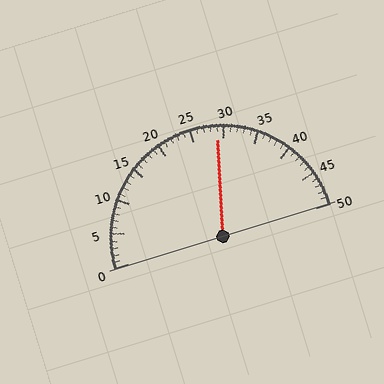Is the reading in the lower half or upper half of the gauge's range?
The reading is in the upper half of the range (0 to 50).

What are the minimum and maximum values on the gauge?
The gauge ranges from 0 to 50.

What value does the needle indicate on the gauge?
The needle indicates approximately 29.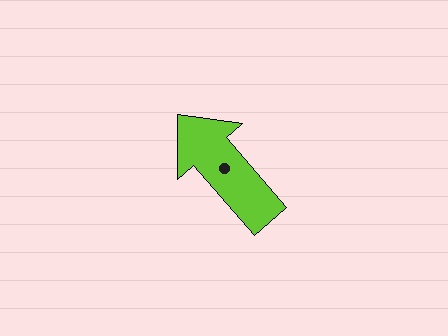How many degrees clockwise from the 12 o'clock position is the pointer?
Approximately 319 degrees.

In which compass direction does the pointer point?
Northwest.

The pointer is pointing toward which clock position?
Roughly 11 o'clock.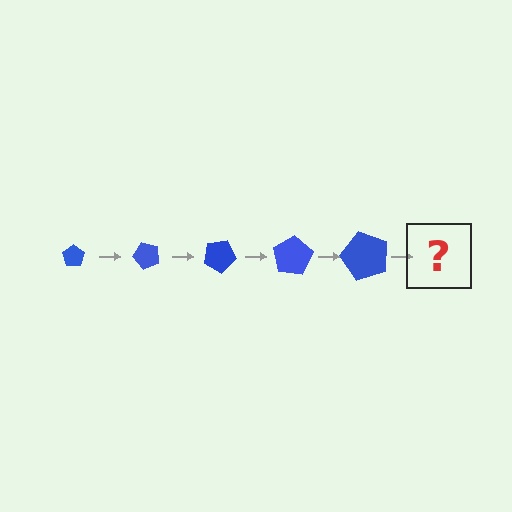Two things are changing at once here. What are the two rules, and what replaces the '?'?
The two rules are that the pentagon grows larger each step and it rotates 50 degrees each step. The '?' should be a pentagon, larger than the previous one and rotated 250 degrees from the start.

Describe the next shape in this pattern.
It should be a pentagon, larger than the previous one and rotated 250 degrees from the start.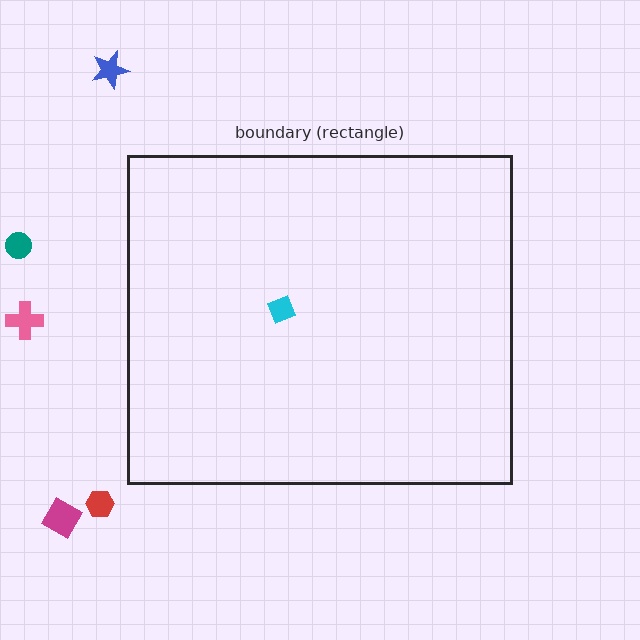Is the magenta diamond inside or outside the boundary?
Outside.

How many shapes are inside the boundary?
1 inside, 5 outside.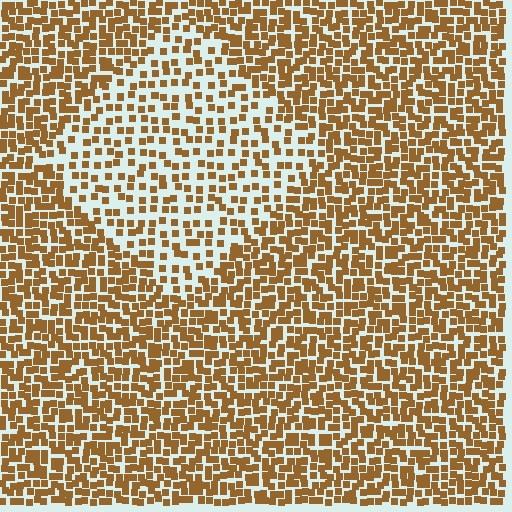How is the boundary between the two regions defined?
The boundary is defined by a change in element density (approximately 1.9x ratio). All elements are the same color, size, and shape.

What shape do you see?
I see a diamond.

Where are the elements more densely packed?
The elements are more densely packed outside the diamond boundary.